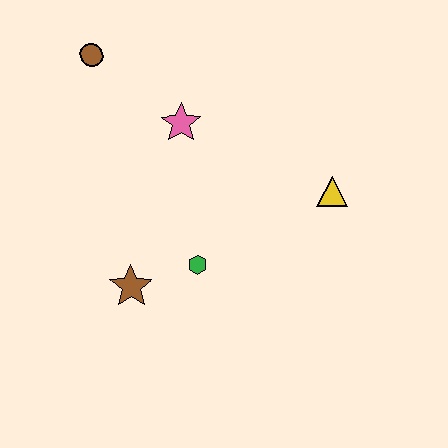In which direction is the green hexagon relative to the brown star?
The green hexagon is to the right of the brown star.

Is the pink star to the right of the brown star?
Yes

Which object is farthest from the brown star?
The brown circle is farthest from the brown star.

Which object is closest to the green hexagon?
The brown star is closest to the green hexagon.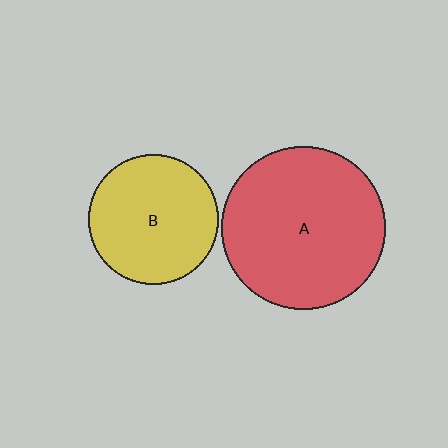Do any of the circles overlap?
No, none of the circles overlap.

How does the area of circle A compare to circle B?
Approximately 1.6 times.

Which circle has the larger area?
Circle A (red).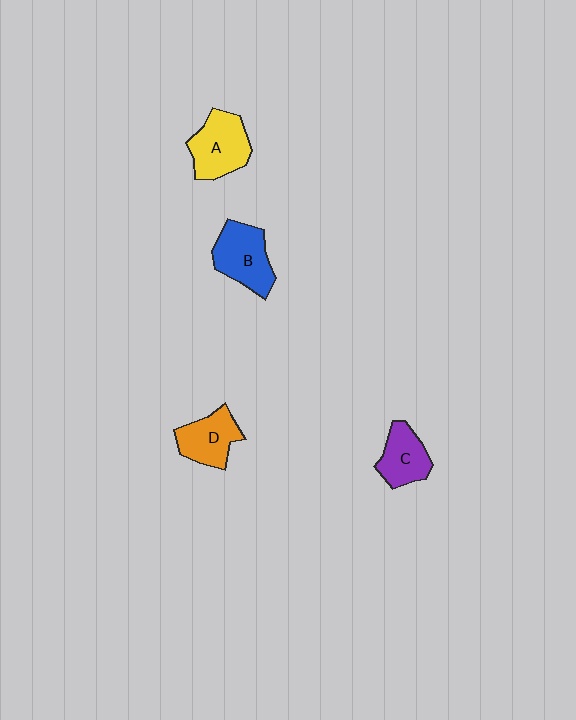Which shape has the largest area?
Shape A (yellow).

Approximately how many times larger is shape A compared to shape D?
Approximately 1.2 times.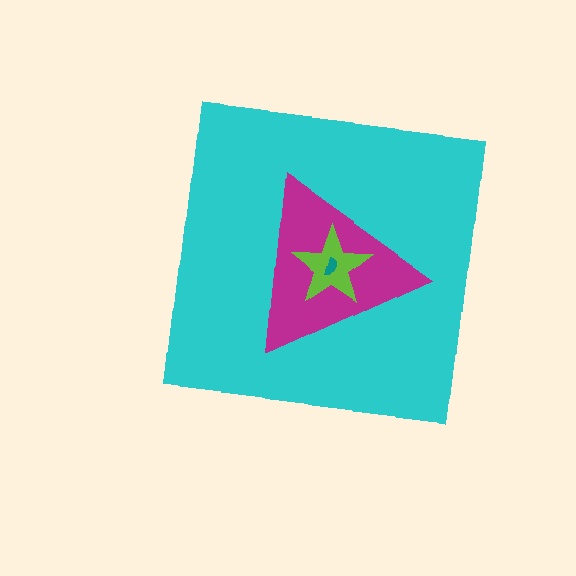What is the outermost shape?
The cyan square.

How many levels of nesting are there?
4.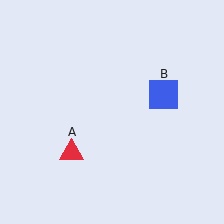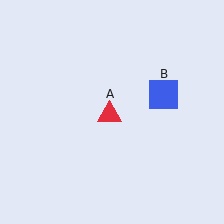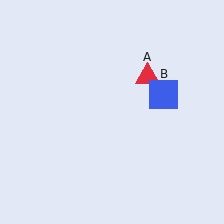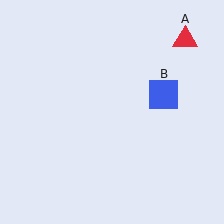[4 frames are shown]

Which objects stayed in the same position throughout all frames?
Blue square (object B) remained stationary.